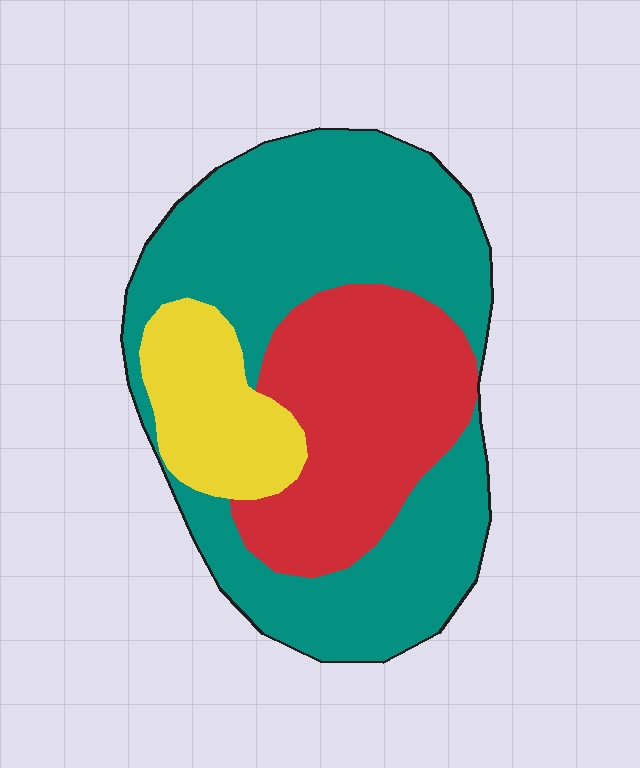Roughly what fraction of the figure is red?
Red covers roughly 30% of the figure.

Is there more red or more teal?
Teal.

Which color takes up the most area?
Teal, at roughly 55%.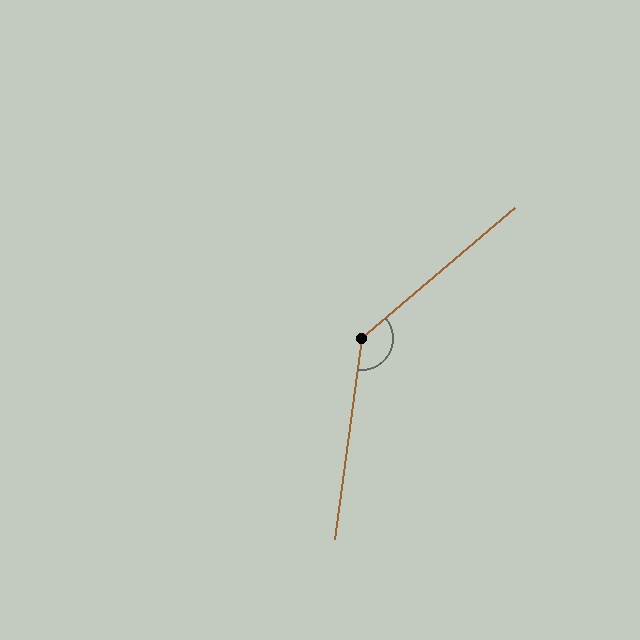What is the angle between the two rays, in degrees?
Approximately 138 degrees.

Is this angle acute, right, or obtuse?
It is obtuse.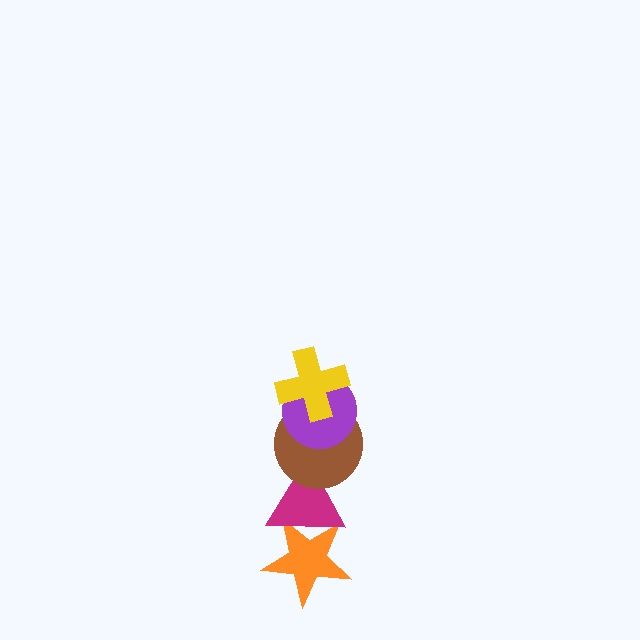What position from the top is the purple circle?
The purple circle is 2nd from the top.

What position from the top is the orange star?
The orange star is 5th from the top.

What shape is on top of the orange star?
The magenta triangle is on top of the orange star.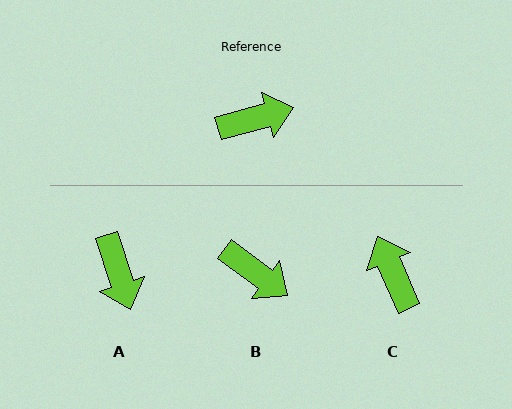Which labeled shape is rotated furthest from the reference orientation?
C, about 98 degrees away.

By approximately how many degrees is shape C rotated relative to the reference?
Approximately 98 degrees counter-clockwise.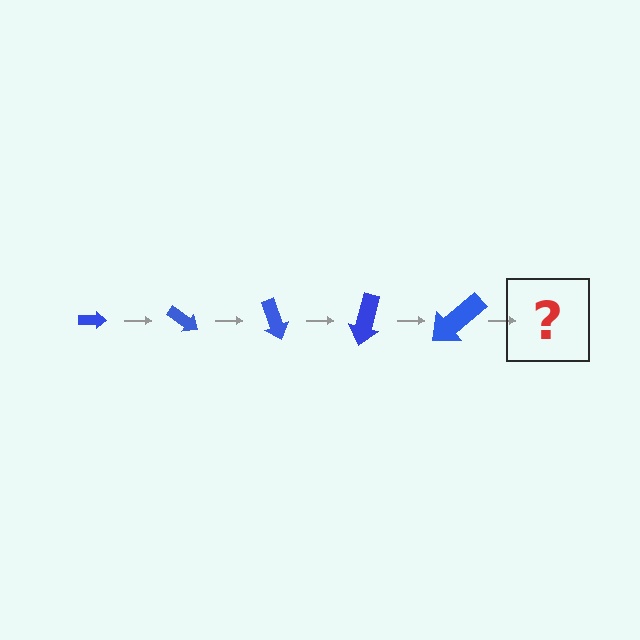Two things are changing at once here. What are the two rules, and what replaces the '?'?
The two rules are that the arrow grows larger each step and it rotates 35 degrees each step. The '?' should be an arrow, larger than the previous one and rotated 175 degrees from the start.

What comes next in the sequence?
The next element should be an arrow, larger than the previous one and rotated 175 degrees from the start.